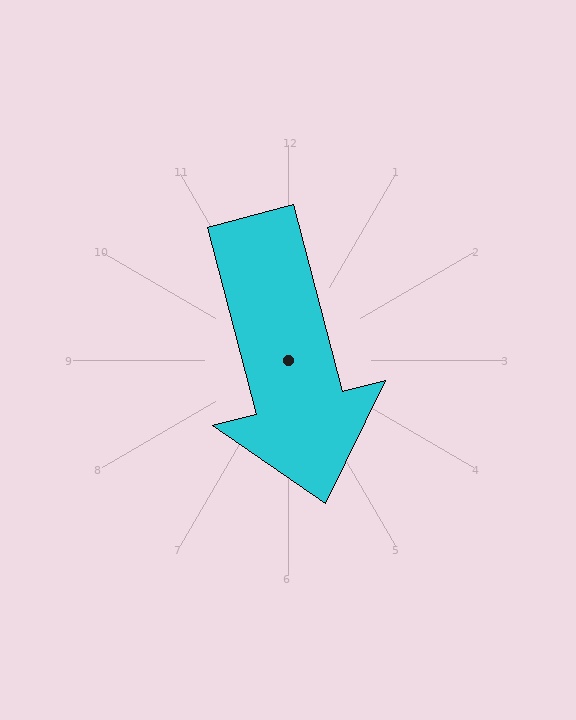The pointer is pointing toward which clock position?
Roughly 6 o'clock.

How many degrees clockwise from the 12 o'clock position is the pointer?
Approximately 165 degrees.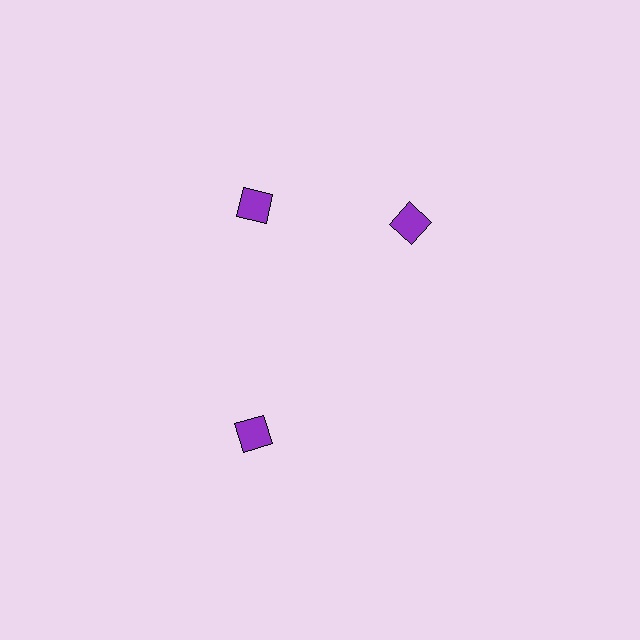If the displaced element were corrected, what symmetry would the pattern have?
It would have 3-fold rotational symmetry — the pattern would map onto itself every 120 degrees.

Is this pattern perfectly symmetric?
No. The 3 purple squares are arranged in a ring, but one element near the 3 o'clock position is rotated out of alignment along the ring, breaking the 3-fold rotational symmetry.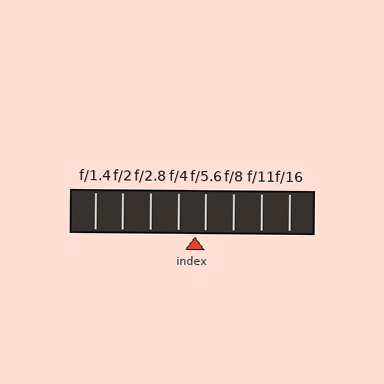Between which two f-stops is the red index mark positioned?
The index mark is between f/4 and f/5.6.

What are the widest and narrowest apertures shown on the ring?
The widest aperture shown is f/1.4 and the narrowest is f/16.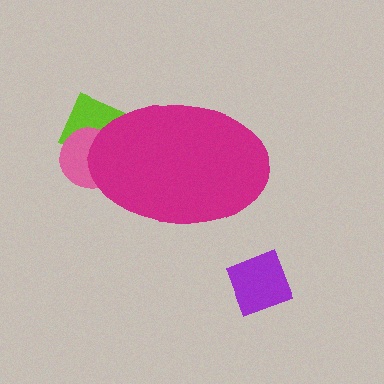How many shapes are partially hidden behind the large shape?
2 shapes are partially hidden.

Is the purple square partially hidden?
No, the purple square is fully visible.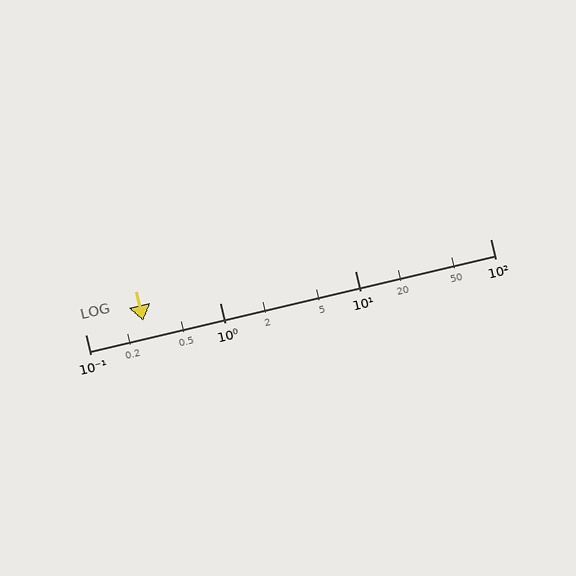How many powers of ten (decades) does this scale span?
The scale spans 3 decades, from 0.1 to 100.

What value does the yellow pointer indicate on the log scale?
The pointer indicates approximately 0.27.